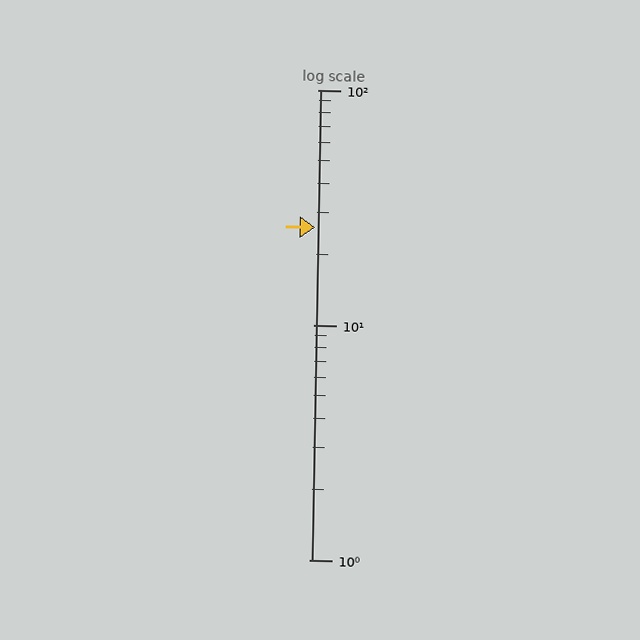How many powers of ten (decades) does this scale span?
The scale spans 2 decades, from 1 to 100.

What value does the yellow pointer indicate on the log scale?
The pointer indicates approximately 26.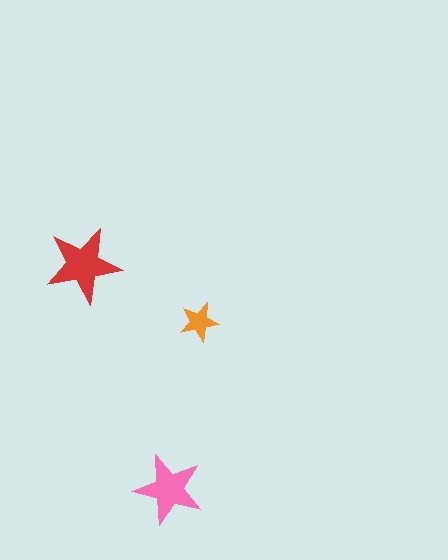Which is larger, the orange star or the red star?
The red one.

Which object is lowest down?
The pink star is bottommost.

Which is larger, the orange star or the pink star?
The pink one.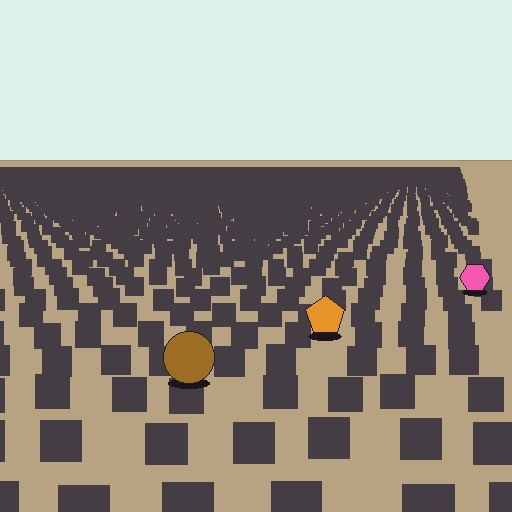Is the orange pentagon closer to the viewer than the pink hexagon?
Yes. The orange pentagon is closer — you can tell from the texture gradient: the ground texture is coarser near it.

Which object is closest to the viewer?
The brown circle is closest. The texture marks near it are larger and more spread out.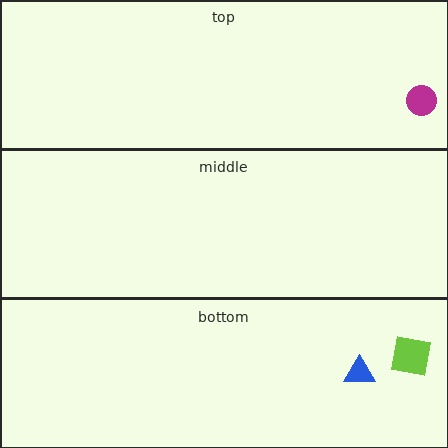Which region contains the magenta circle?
The top region.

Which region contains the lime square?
The bottom region.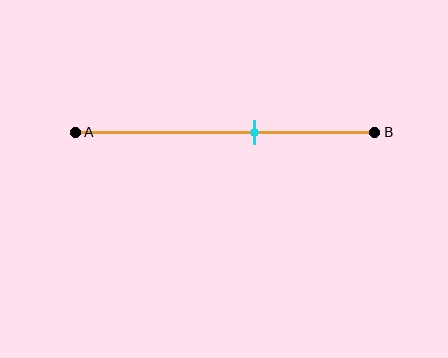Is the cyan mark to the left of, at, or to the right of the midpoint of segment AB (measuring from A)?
The cyan mark is to the right of the midpoint of segment AB.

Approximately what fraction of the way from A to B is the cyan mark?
The cyan mark is approximately 60% of the way from A to B.